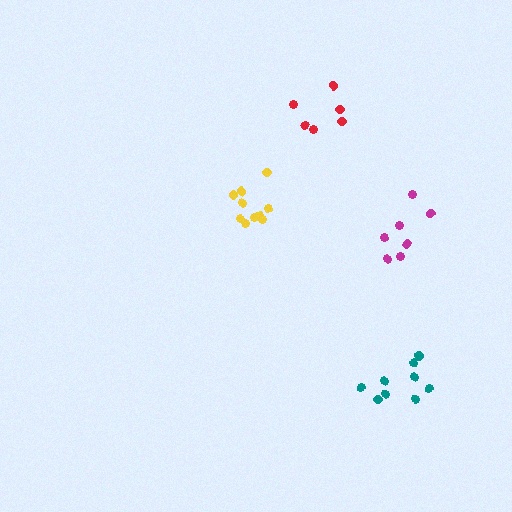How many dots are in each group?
Group 1: 6 dots, Group 2: 7 dots, Group 3: 10 dots, Group 4: 9 dots (32 total).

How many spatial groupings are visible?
There are 4 spatial groupings.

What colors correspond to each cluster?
The clusters are colored: red, magenta, yellow, teal.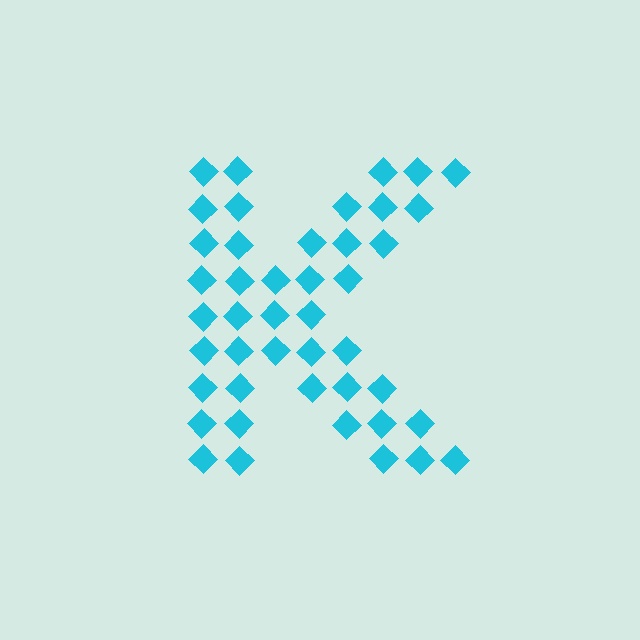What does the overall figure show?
The overall figure shows the letter K.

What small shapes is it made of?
It is made of small diamonds.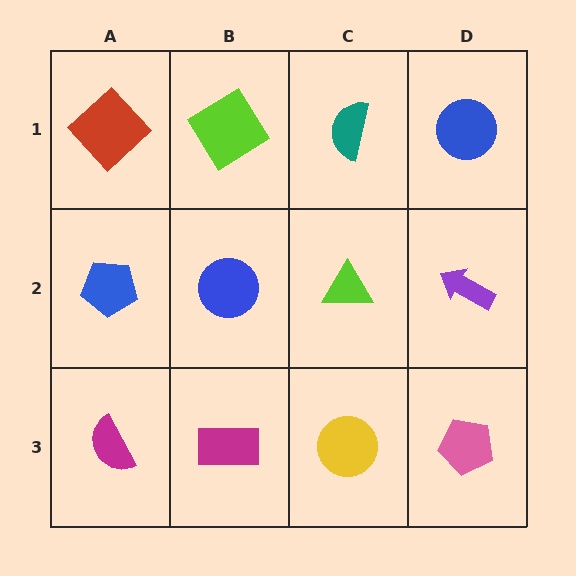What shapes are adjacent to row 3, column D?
A purple arrow (row 2, column D), a yellow circle (row 3, column C).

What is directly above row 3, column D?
A purple arrow.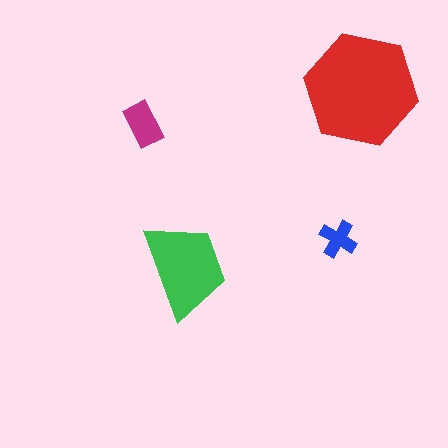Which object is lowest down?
The green trapezoid is bottommost.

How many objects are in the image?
There are 4 objects in the image.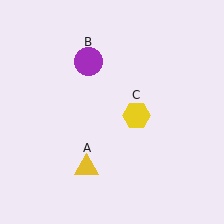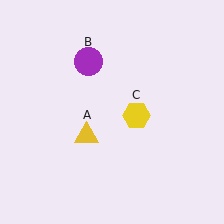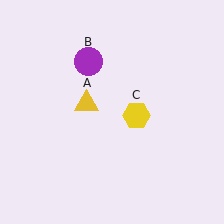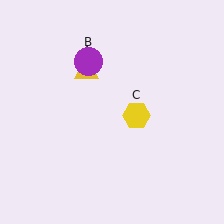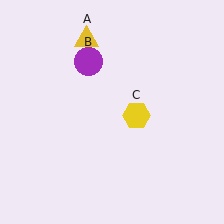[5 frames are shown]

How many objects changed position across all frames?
1 object changed position: yellow triangle (object A).